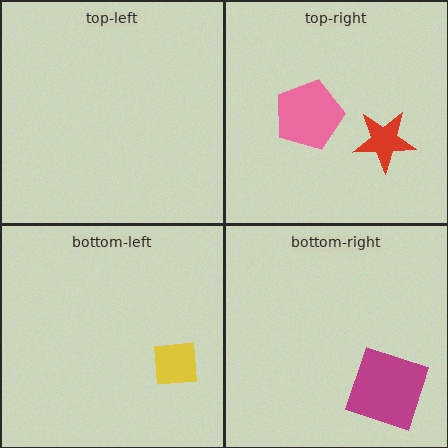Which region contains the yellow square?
The bottom-left region.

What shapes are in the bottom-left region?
The yellow square.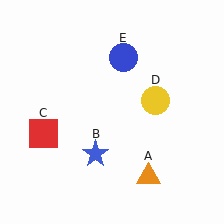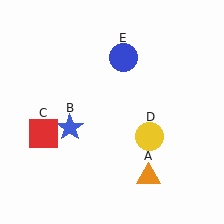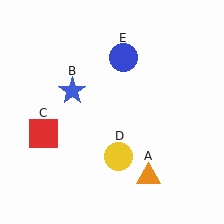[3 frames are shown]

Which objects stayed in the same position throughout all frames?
Orange triangle (object A) and red square (object C) and blue circle (object E) remained stationary.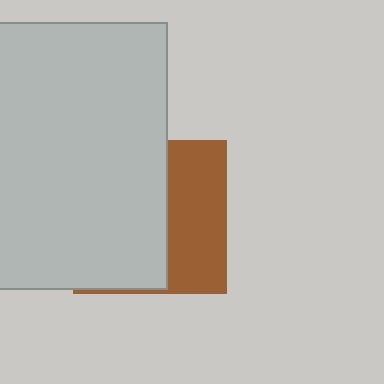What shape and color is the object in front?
The object in front is a light gray rectangle.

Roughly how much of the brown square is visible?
A small part of it is visible (roughly 41%).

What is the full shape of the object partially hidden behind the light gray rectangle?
The partially hidden object is a brown square.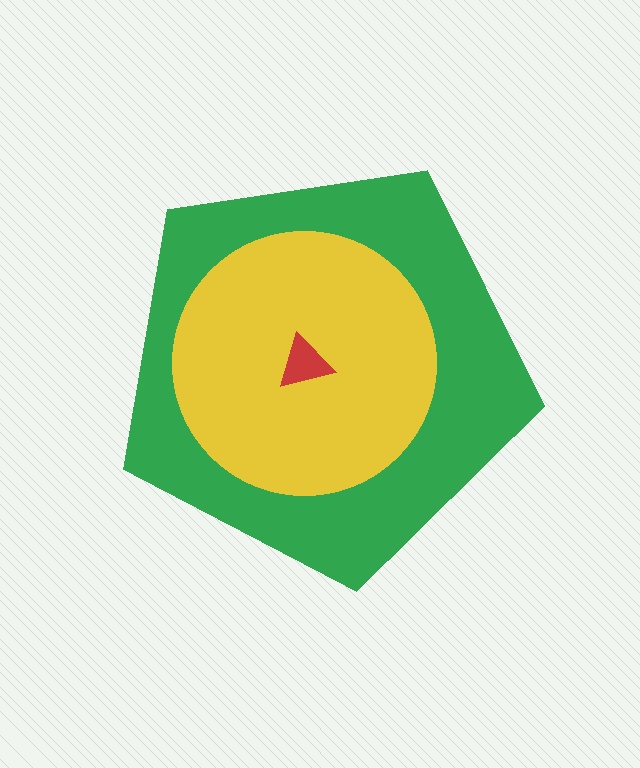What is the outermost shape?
The green pentagon.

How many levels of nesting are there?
3.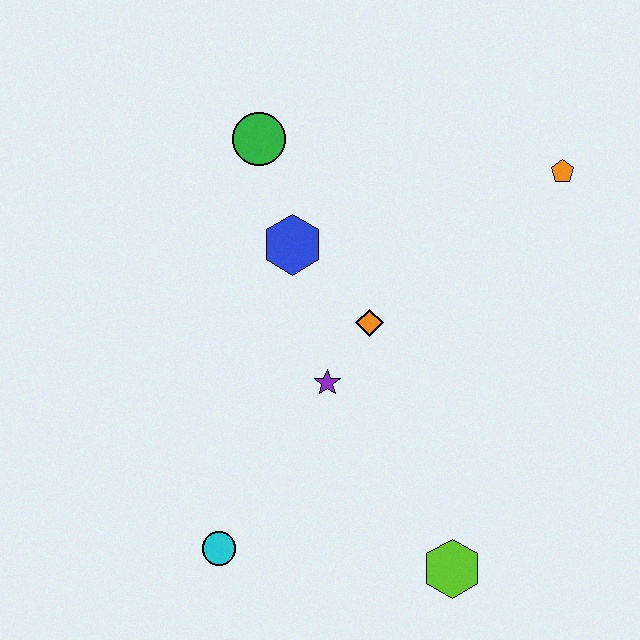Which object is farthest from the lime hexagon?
The green circle is farthest from the lime hexagon.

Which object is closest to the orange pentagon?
The orange diamond is closest to the orange pentagon.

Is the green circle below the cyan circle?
No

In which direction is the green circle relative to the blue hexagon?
The green circle is above the blue hexagon.